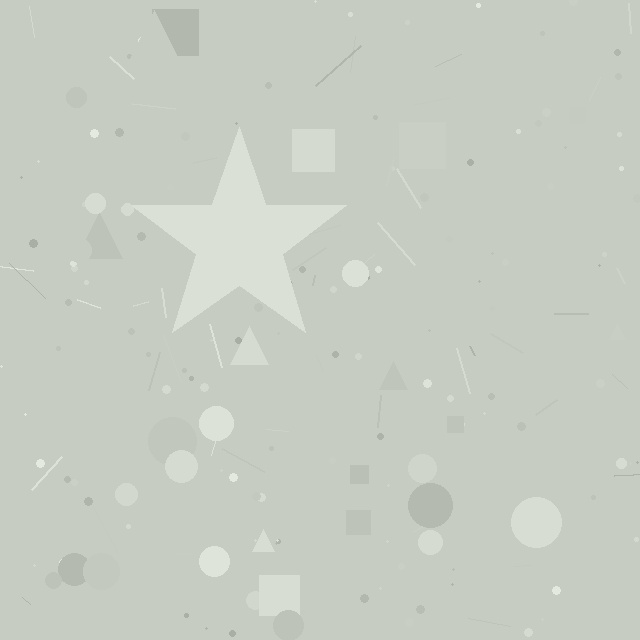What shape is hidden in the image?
A star is hidden in the image.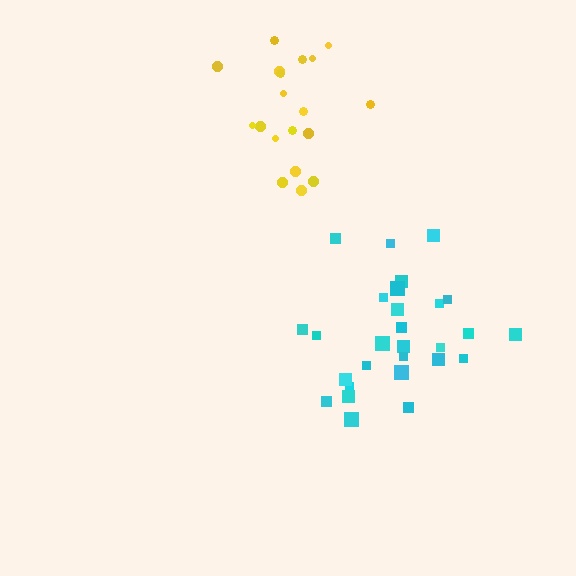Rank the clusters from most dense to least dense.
yellow, cyan.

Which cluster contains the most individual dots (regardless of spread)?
Cyan (28).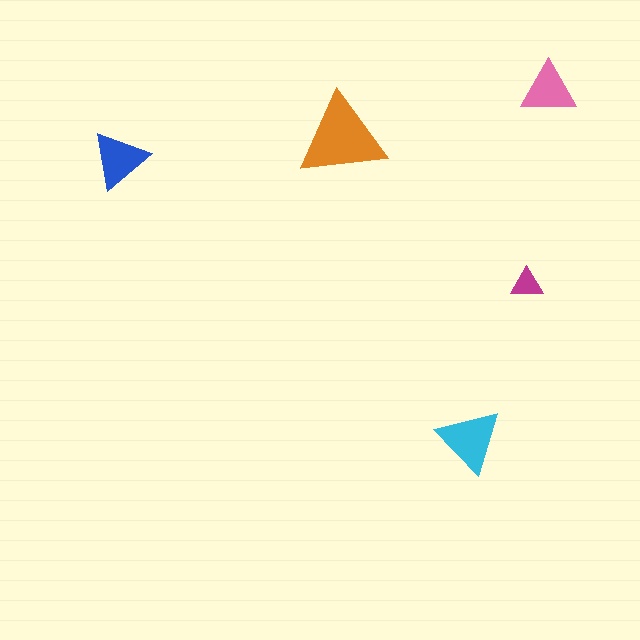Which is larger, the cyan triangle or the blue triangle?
The cyan one.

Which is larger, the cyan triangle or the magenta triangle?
The cyan one.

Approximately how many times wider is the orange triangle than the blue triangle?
About 1.5 times wider.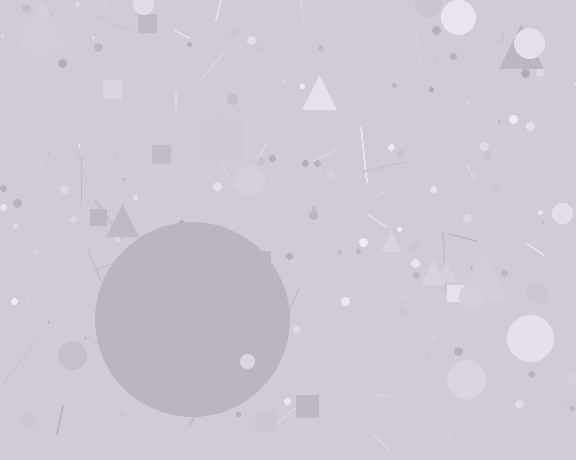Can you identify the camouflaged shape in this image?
The camouflaged shape is a circle.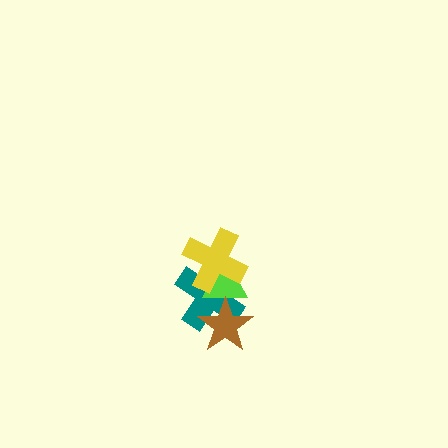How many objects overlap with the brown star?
2 objects overlap with the brown star.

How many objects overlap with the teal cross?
3 objects overlap with the teal cross.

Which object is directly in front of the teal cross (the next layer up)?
The lime triangle is directly in front of the teal cross.